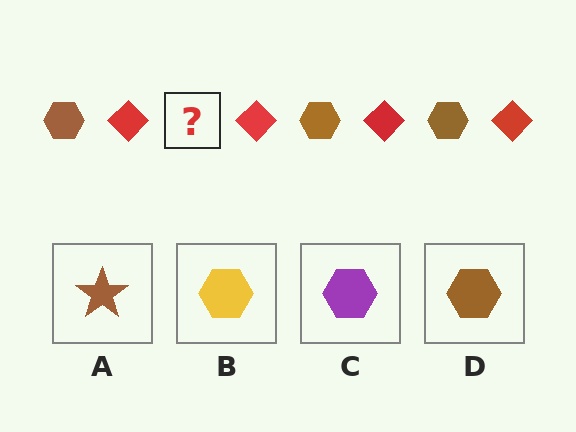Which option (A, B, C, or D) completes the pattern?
D.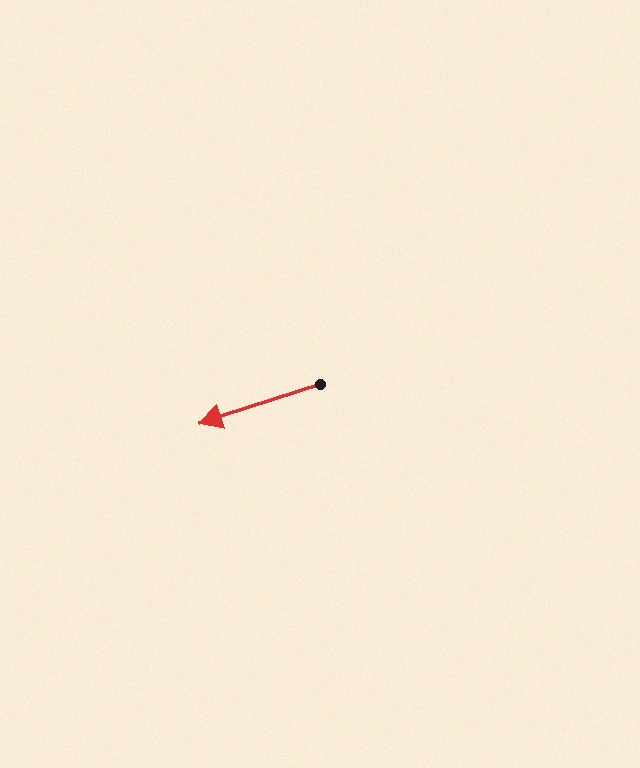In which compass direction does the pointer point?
West.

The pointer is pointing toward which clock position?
Roughly 8 o'clock.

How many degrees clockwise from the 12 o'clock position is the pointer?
Approximately 252 degrees.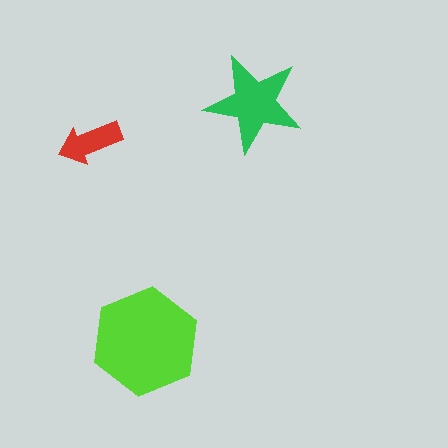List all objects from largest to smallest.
The lime hexagon, the green star, the red arrow.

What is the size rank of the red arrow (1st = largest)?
3rd.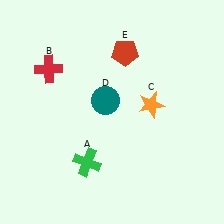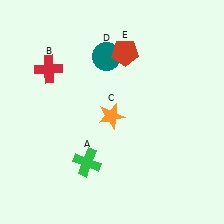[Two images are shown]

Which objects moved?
The objects that moved are: the orange star (C), the teal circle (D).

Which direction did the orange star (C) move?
The orange star (C) moved left.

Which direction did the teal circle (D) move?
The teal circle (D) moved up.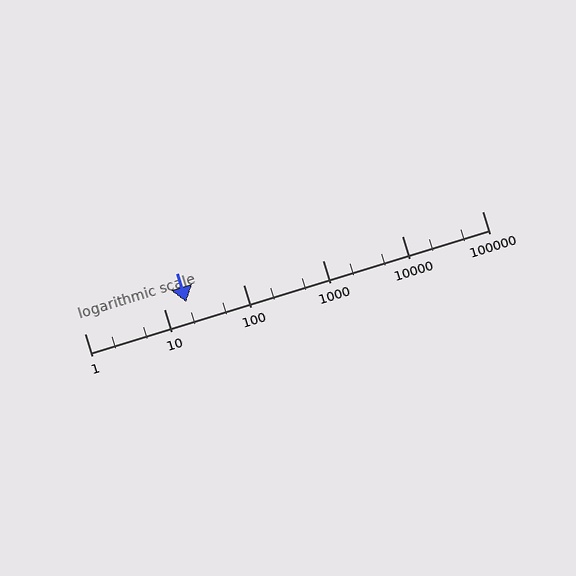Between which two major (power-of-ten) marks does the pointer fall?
The pointer is between 10 and 100.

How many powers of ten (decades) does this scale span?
The scale spans 5 decades, from 1 to 100000.